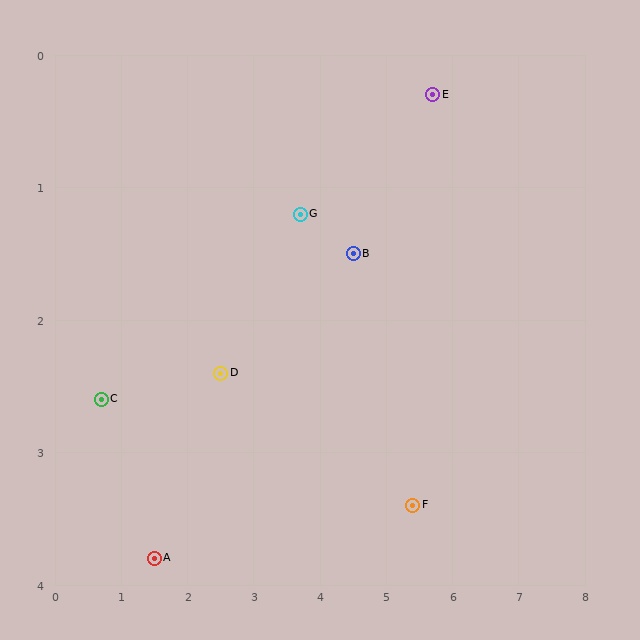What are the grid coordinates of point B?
Point B is at approximately (4.5, 1.5).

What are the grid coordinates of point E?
Point E is at approximately (5.7, 0.3).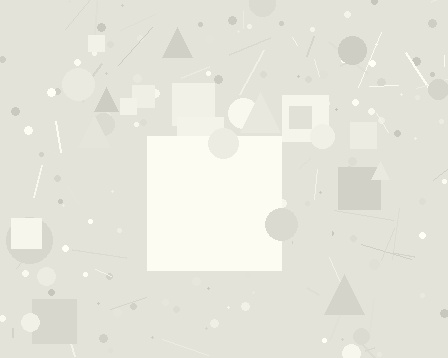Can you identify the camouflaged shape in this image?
The camouflaged shape is a square.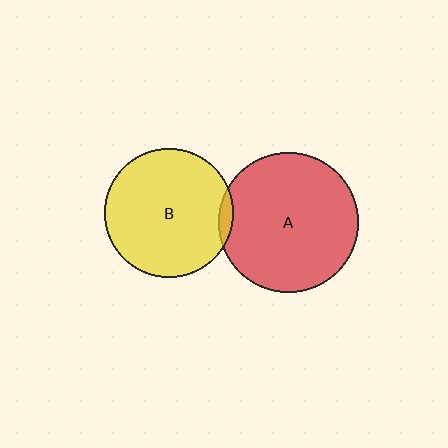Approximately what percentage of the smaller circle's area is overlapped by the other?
Approximately 5%.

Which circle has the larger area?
Circle A (red).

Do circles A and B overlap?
Yes.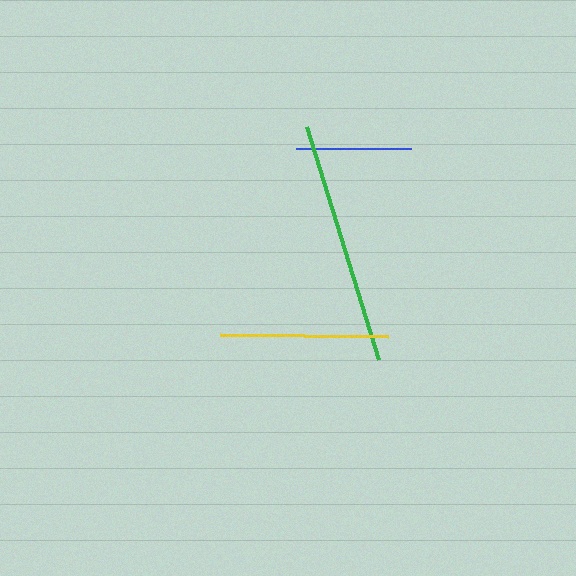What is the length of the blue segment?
The blue segment is approximately 115 pixels long.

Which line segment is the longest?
The green line is the longest at approximately 244 pixels.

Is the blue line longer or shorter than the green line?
The green line is longer than the blue line.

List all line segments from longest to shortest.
From longest to shortest: green, yellow, blue.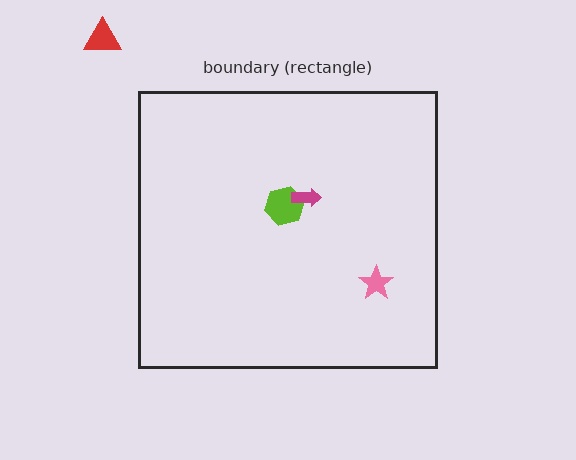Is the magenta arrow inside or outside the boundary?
Inside.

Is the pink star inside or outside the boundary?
Inside.